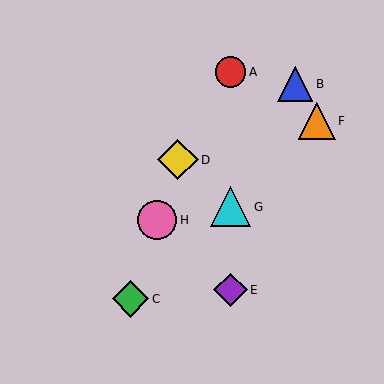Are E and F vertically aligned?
No, E is at x≈230 and F is at x≈317.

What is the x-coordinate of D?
Object D is at x≈178.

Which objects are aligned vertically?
Objects A, E, G are aligned vertically.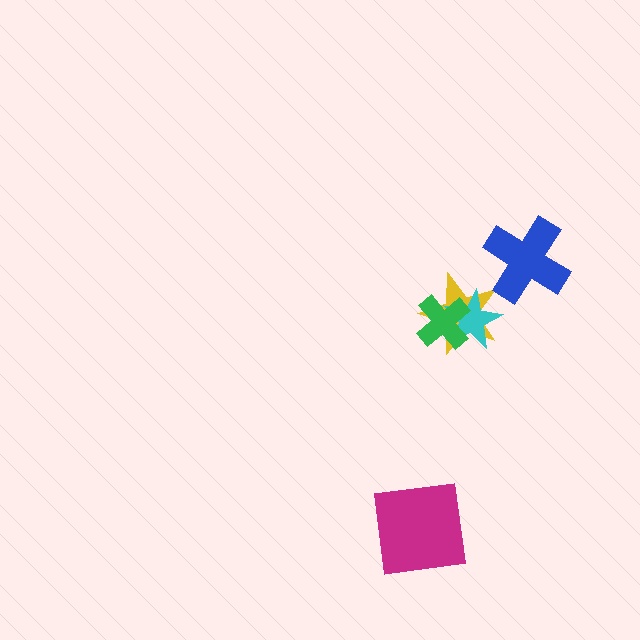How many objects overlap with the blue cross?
0 objects overlap with the blue cross.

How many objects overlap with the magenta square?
0 objects overlap with the magenta square.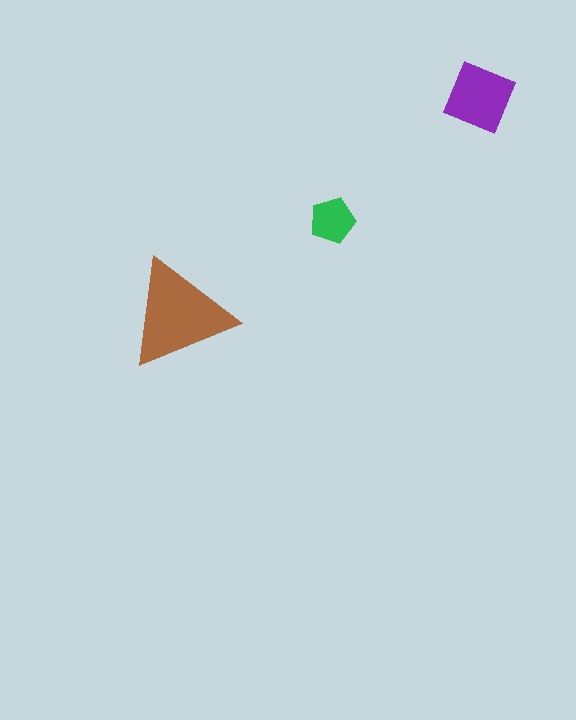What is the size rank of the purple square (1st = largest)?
2nd.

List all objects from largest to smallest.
The brown triangle, the purple square, the green pentagon.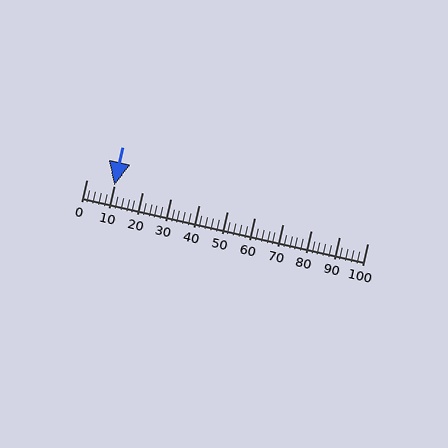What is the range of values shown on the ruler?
The ruler shows values from 0 to 100.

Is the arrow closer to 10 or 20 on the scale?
The arrow is closer to 10.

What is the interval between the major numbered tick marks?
The major tick marks are spaced 10 units apart.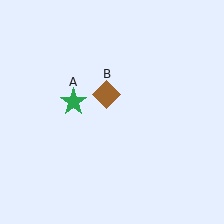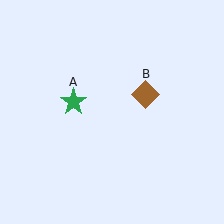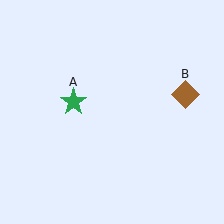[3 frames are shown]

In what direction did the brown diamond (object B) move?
The brown diamond (object B) moved right.